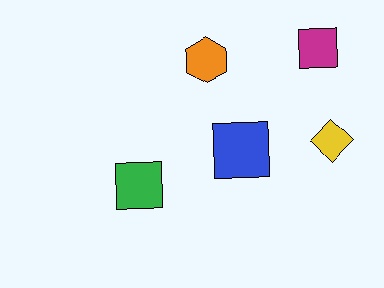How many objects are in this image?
There are 5 objects.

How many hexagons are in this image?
There is 1 hexagon.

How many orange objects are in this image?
There is 1 orange object.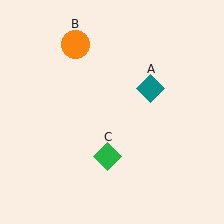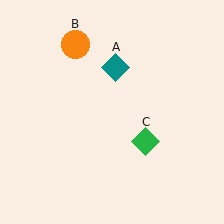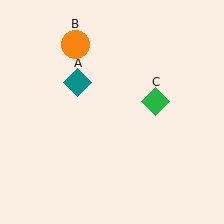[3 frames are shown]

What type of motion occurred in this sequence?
The teal diamond (object A), green diamond (object C) rotated counterclockwise around the center of the scene.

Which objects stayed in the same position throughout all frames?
Orange circle (object B) remained stationary.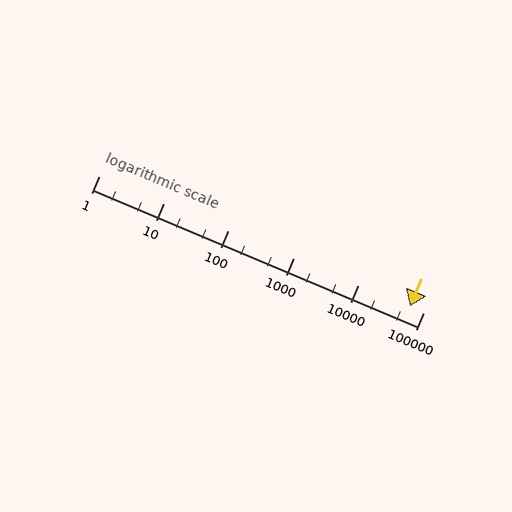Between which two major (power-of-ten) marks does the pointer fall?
The pointer is between 10000 and 100000.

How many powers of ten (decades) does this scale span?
The scale spans 5 decades, from 1 to 100000.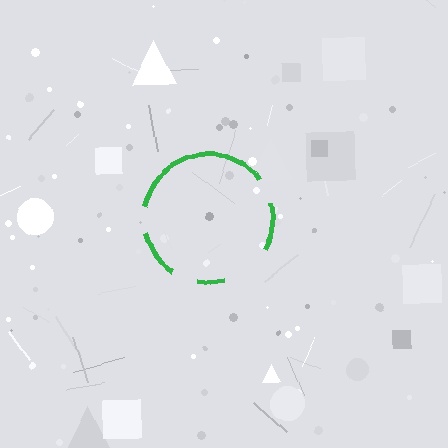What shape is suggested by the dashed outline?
The dashed outline suggests a circle.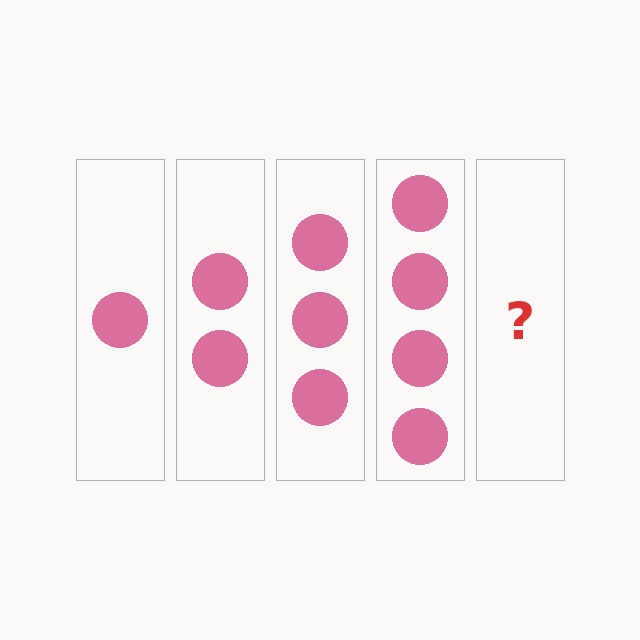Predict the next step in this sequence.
The next step is 5 circles.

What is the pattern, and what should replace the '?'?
The pattern is that each step adds one more circle. The '?' should be 5 circles.